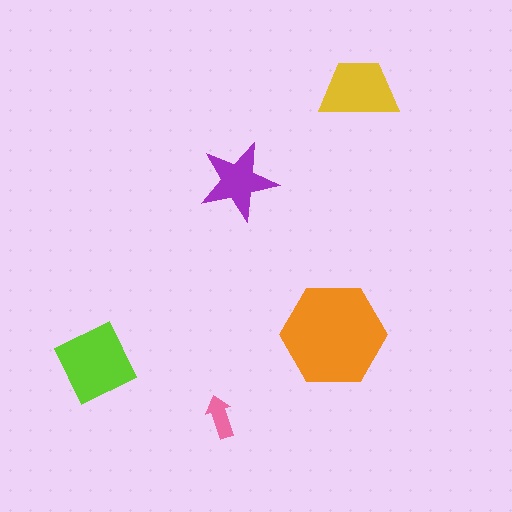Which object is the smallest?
The pink arrow.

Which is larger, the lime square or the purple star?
The lime square.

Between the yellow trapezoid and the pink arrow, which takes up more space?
The yellow trapezoid.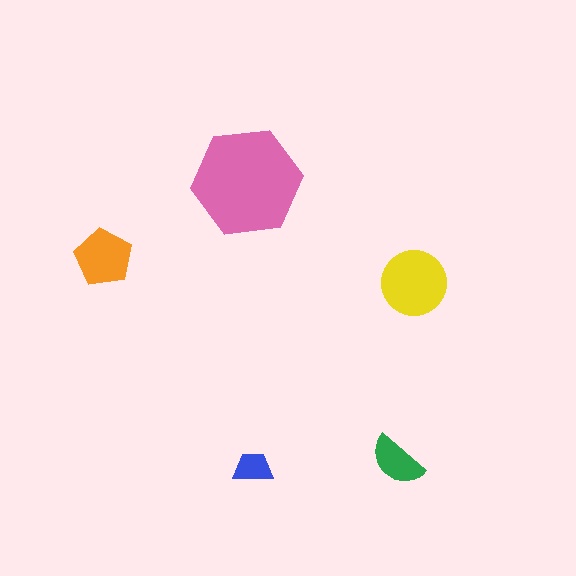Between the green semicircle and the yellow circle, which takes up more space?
The yellow circle.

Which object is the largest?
The pink hexagon.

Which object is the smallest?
The blue trapezoid.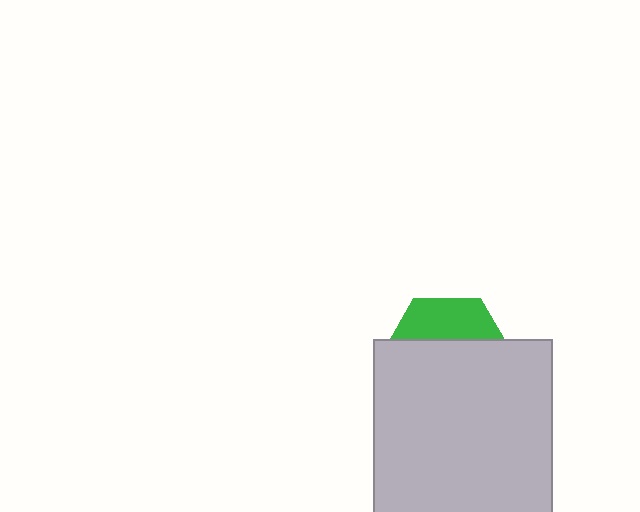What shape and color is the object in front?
The object in front is a light gray square.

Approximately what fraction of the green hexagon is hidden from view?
Roughly 68% of the green hexagon is hidden behind the light gray square.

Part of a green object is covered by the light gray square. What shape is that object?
It is a hexagon.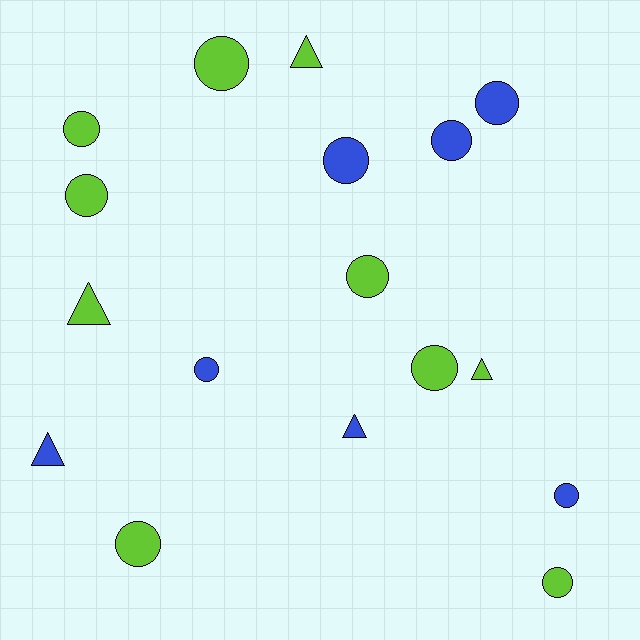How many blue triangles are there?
There are 2 blue triangles.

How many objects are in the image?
There are 17 objects.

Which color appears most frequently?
Lime, with 10 objects.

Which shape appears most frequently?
Circle, with 12 objects.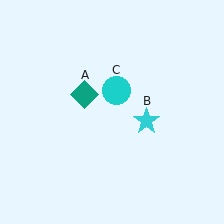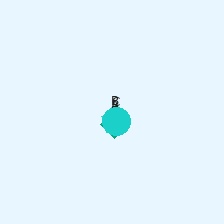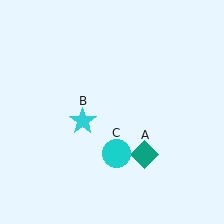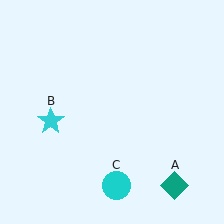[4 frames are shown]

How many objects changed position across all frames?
3 objects changed position: teal diamond (object A), cyan star (object B), cyan circle (object C).